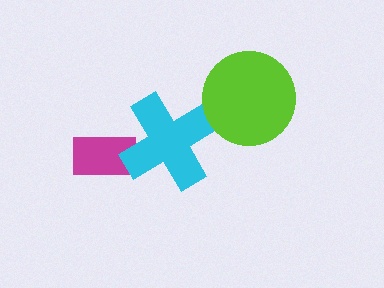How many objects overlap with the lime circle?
0 objects overlap with the lime circle.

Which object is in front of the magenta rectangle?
The cyan cross is in front of the magenta rectangle.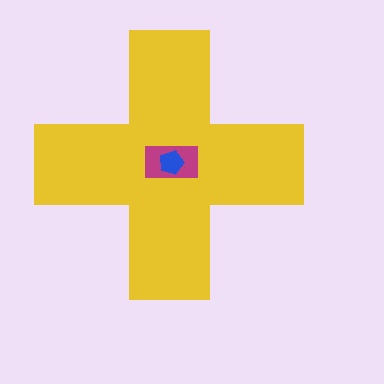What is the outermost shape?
The yellow cross.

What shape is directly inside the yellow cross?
The magenta rectangle.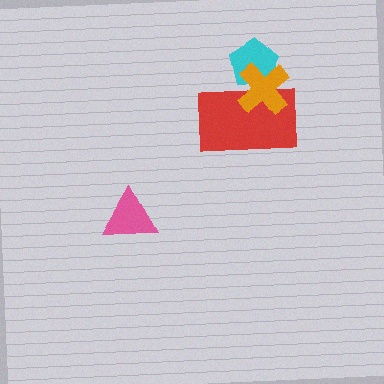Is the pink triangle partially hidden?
No, no other shape covers it.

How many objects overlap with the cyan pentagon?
2 objects overlap with the cyan pentagon.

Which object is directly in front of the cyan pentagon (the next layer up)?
The red rectangle is directly in front of the cyan pentagon.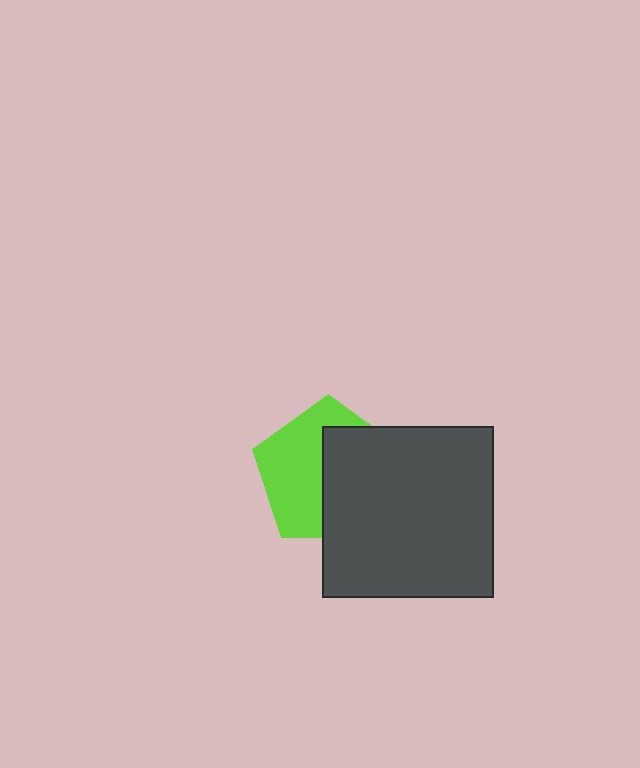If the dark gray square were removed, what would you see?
You would see the complete lime pentagon.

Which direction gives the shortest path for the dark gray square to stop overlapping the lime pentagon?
Moving right gives the shortest separation.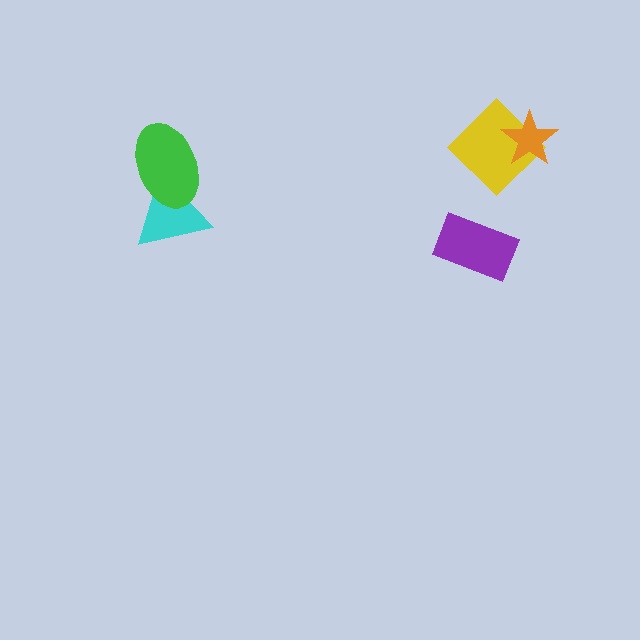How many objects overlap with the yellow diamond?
1 object overlaps with the yellow diamond.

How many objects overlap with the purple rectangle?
0 objects overlap with the purple rectangle.